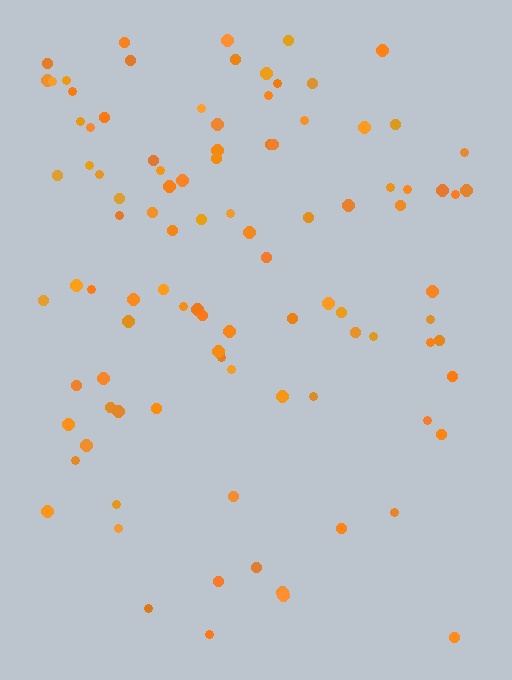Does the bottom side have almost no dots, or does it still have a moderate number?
Still a moderate number, just noticeably fewer than the top.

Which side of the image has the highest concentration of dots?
The top.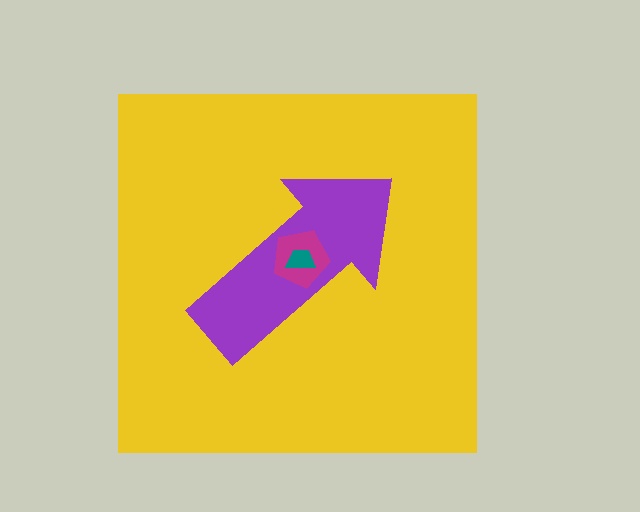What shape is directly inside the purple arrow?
The magenta pentagon.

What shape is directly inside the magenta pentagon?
The teal trapezoid.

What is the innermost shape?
The teal trapezoid.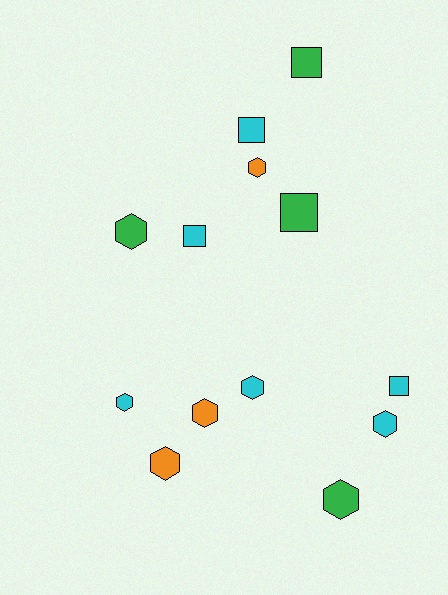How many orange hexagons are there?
There are 3 orange hexagons.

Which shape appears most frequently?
Hexagon, with 8 objects.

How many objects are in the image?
There are 13 objects.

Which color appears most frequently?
Cyan, with 6 objects.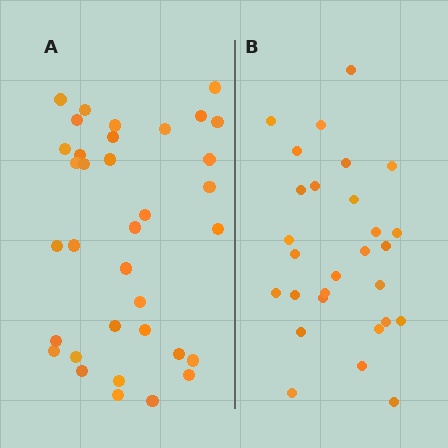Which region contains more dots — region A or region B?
Region A (the left region) has more dots.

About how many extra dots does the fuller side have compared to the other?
Region A has roughly 8 or so more dots than region B.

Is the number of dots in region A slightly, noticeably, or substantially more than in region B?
Region A has noticeably more, but not dramatically so. The ratio is roughly 1.2 to 1.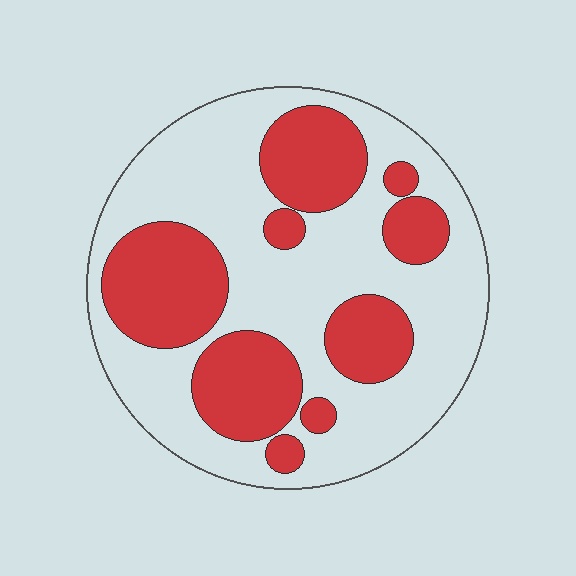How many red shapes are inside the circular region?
9.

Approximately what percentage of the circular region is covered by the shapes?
Approximately 35%.